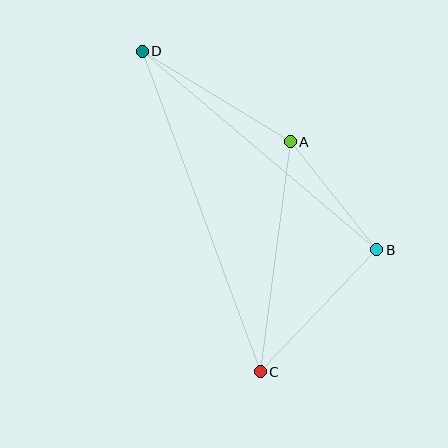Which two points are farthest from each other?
Points C and D are farthest from each other.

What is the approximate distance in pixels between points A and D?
The distance between A and D is approximately 173 pixels.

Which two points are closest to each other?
Points A and B are closest to each other.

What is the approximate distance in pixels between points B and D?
The distance between B and D is approximately 307 pixels.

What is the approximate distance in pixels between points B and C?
The distance between B and C is approximately 169 pixels.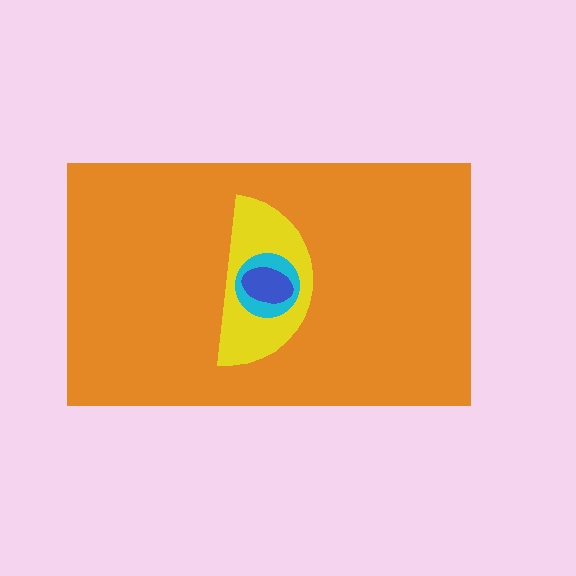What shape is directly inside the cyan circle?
The blue ellipse.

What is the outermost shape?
The orange rectangle.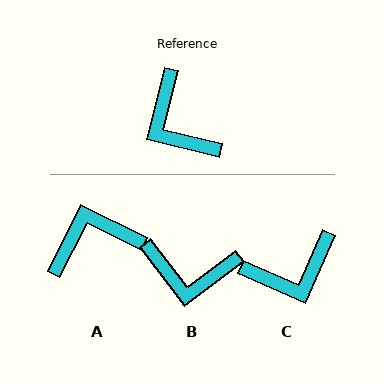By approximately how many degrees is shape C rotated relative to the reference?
Approximately 80 degrees counter-clockwise.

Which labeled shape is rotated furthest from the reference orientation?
A, about 103 degrees away.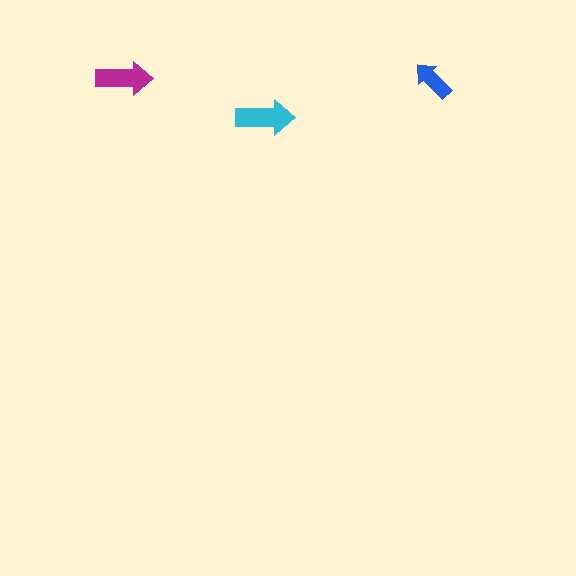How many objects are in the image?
There are 3 objects in the image.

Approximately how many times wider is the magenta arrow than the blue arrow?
About 1.5 times wider.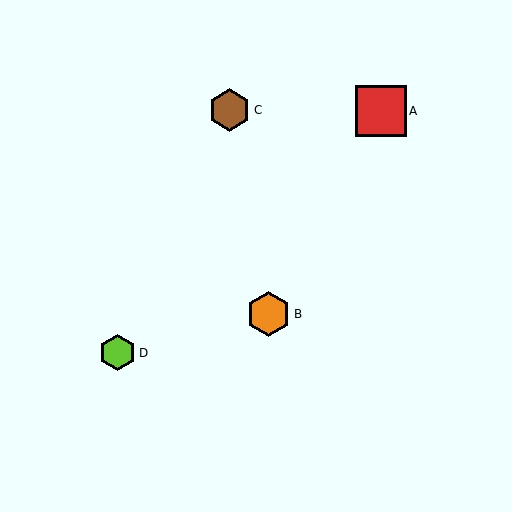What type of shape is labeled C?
Shape C is a brown hexagon.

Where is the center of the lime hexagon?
The center of the lime hexagon is at (118, 353).